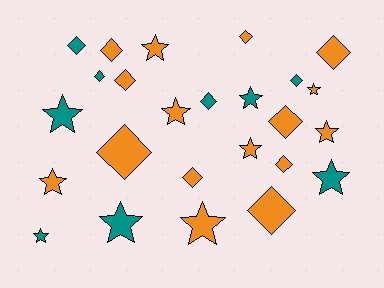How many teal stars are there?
There are 5 teal stars.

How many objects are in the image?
There are 25 objects.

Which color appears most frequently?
Orange, with 16 objects.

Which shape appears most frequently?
Diamond, with 13 objects.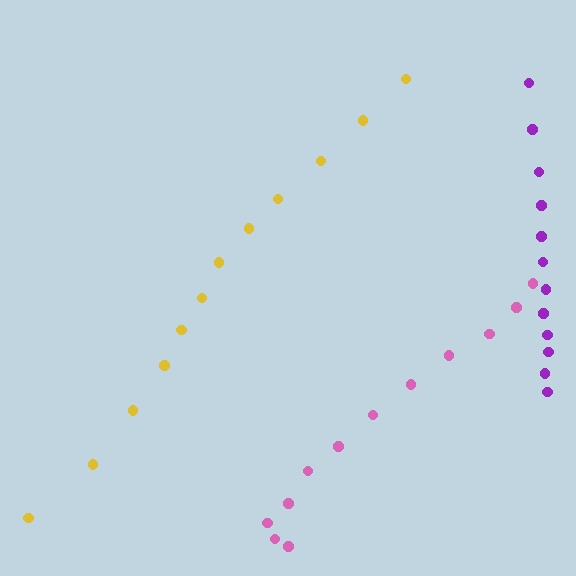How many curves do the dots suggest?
There are 3 distinct paths.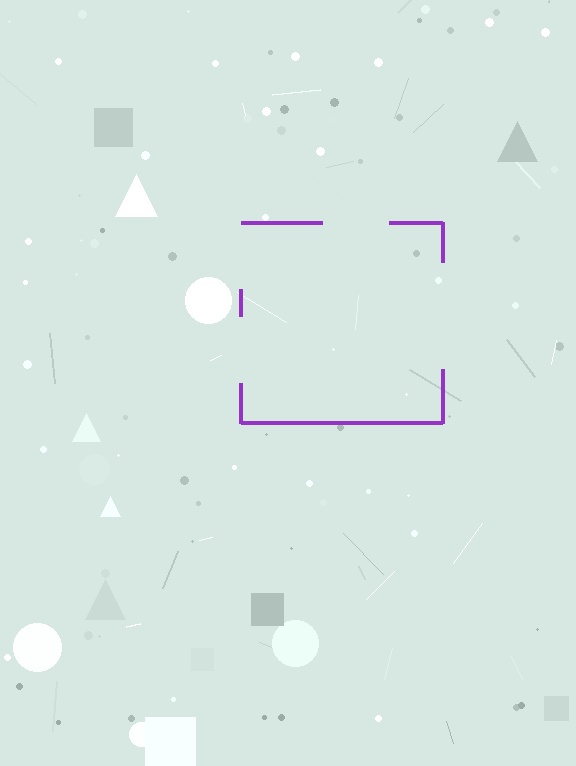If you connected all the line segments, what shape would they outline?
They would outline a square.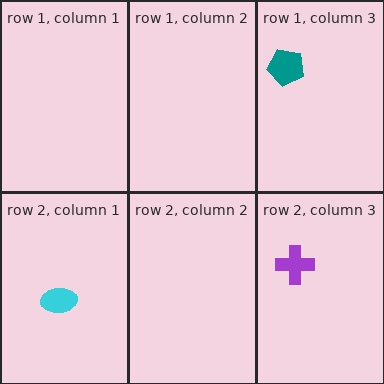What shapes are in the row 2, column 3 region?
The purple cross.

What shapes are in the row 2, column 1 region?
The cyan ellipse.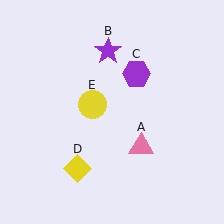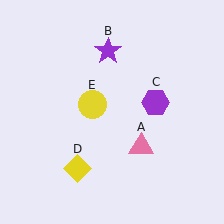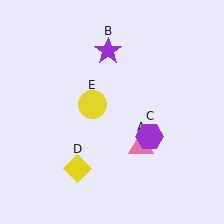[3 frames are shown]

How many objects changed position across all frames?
1 object changed position: purple hexagon (object C).